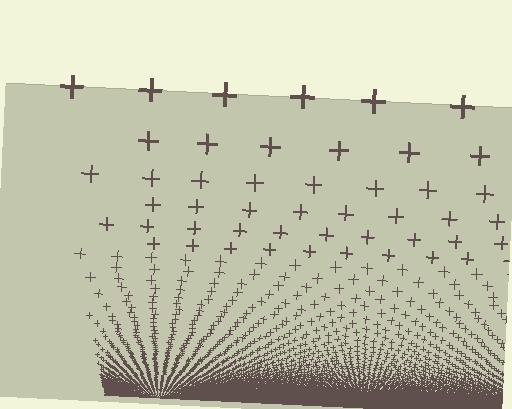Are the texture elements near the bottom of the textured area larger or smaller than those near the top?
Smaller. The gradient is inverted — elements near the bottom are smaller and denser.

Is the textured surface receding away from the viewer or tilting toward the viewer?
The surface appears to tilt toward the viewer. Texture elements get larger and sparser toward the top.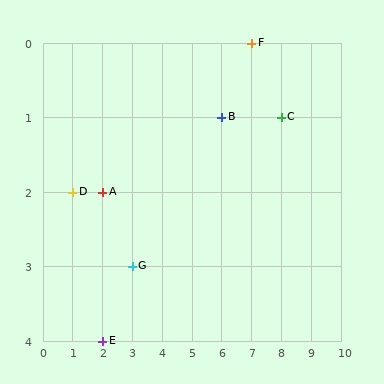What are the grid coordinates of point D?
Point D is at grid coordinates (1, 2).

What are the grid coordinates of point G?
Point G is at grid coordinates (3, 3).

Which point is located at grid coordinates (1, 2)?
Point D is at (1, 2).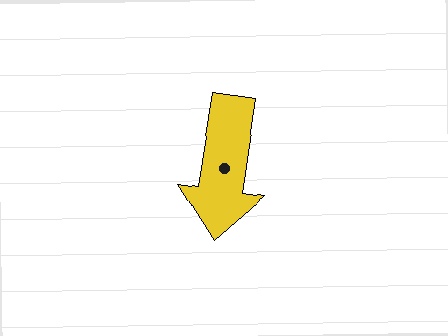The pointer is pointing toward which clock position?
Roughly 6 o'clock.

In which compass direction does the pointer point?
South.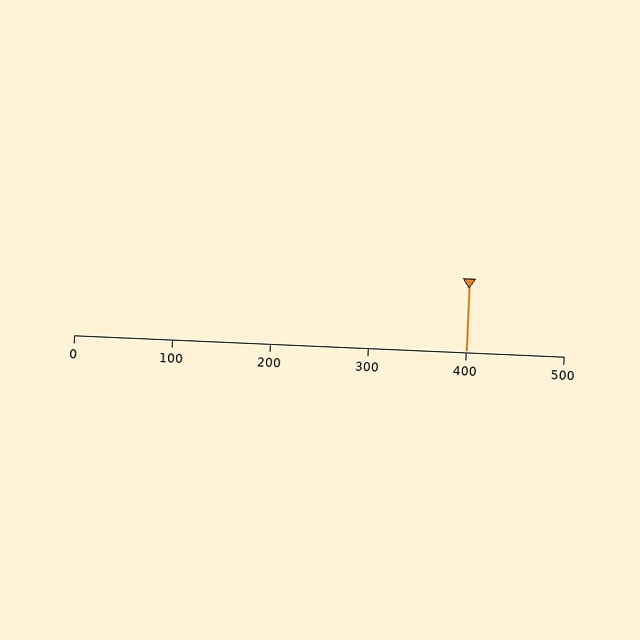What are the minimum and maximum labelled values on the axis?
The axis runs from 0 to 500.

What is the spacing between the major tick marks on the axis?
The major ticks are spaced 100 apart.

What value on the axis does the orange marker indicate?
The marker indicates approximately 400.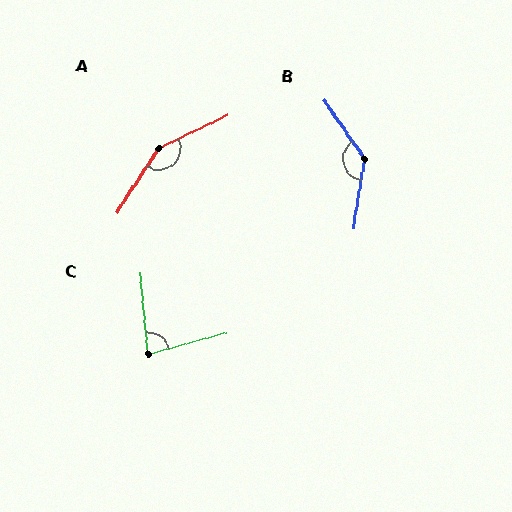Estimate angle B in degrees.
Approximately 136 degrees.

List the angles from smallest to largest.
C (80°), B (136°), A (149°).